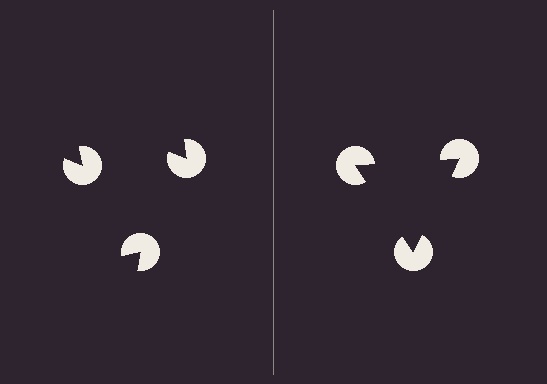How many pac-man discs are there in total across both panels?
6 — 3 on each side.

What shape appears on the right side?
An illusory triangle.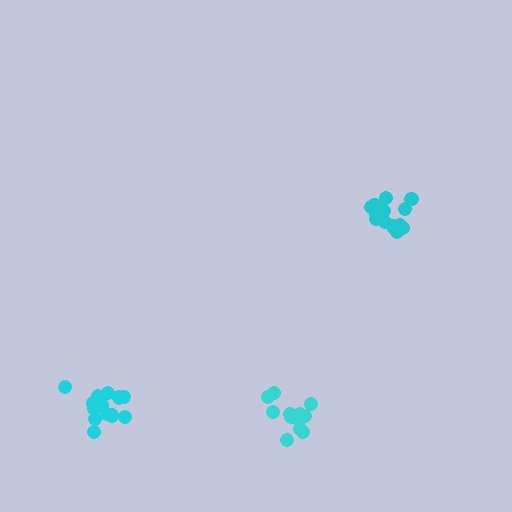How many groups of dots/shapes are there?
There are 3 groups.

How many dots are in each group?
Group 1: 13 dots, Group 2: 13 dots, Group 3: 14 dots (40 total).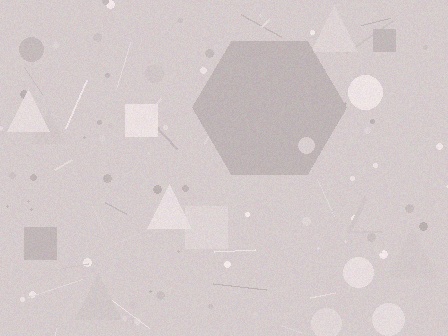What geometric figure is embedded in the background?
A hexagon is embedded in the background.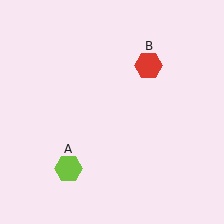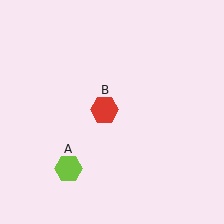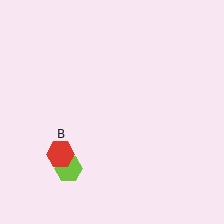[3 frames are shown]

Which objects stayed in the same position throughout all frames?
Lime hexagon (object A) remained stationary.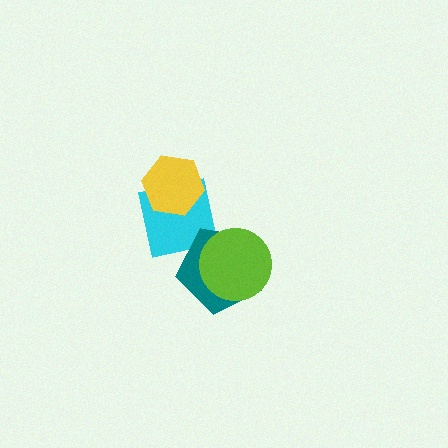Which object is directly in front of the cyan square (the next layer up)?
The yellow hexagon is directly in front of the cyan square.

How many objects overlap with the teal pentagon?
2 objects overlap with the teal pentagon.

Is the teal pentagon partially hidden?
Yes, it is partially covered by another shape.